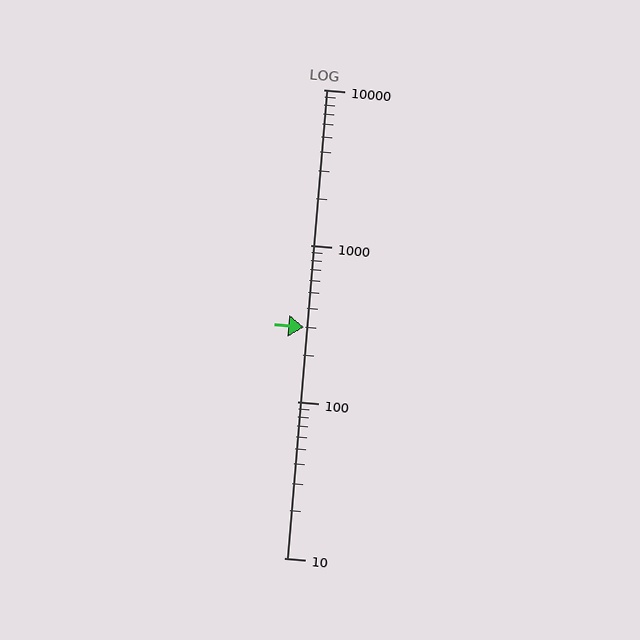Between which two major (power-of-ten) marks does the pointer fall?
The pointer is between 100 and 1000.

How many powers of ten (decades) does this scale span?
The scale spans 3 decades, from 10 to 10000.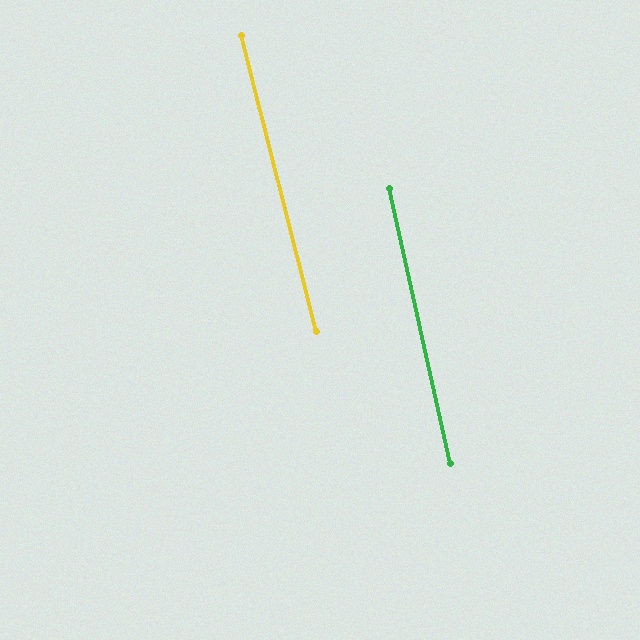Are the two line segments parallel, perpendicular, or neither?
Parallel — their directions differ by only 1.8°.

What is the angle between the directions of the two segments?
Approximately 2 degrees.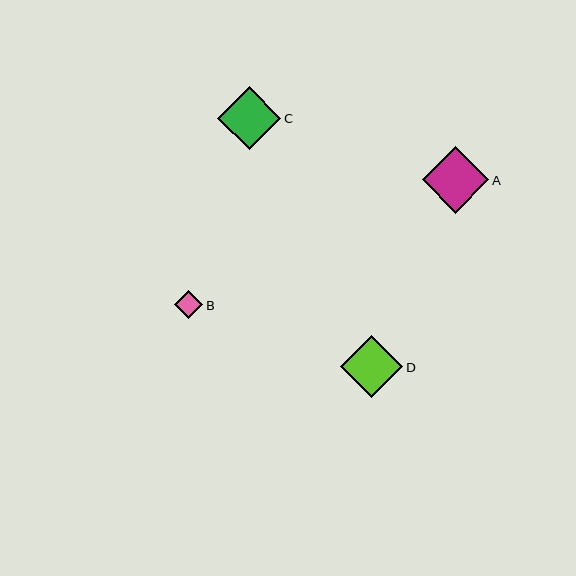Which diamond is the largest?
Diamond A is the largest with a size of approximately 67 pixels.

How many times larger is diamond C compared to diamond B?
Diamond C is approximately 2.2 times the size of diamond B.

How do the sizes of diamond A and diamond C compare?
Diamond A and diamond C are approximately the same size.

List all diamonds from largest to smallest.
From largest to smallest: A, C, D, B.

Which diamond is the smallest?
Diamond B is the smallest with a size of approximately 28 pixels.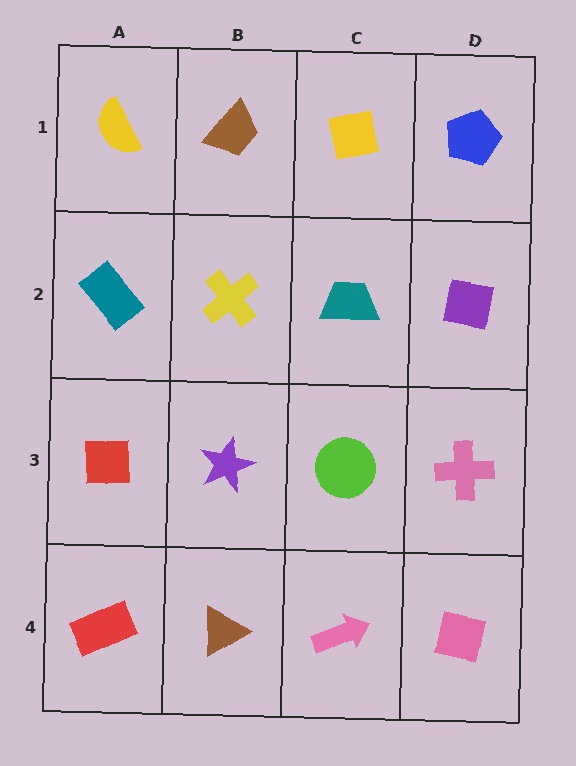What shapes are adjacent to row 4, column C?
A lime circle (row 3, column C), a brown triangle (row 4, column B), a pink square (row 4, column D).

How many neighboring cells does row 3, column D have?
3.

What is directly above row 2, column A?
A yellow semicircle.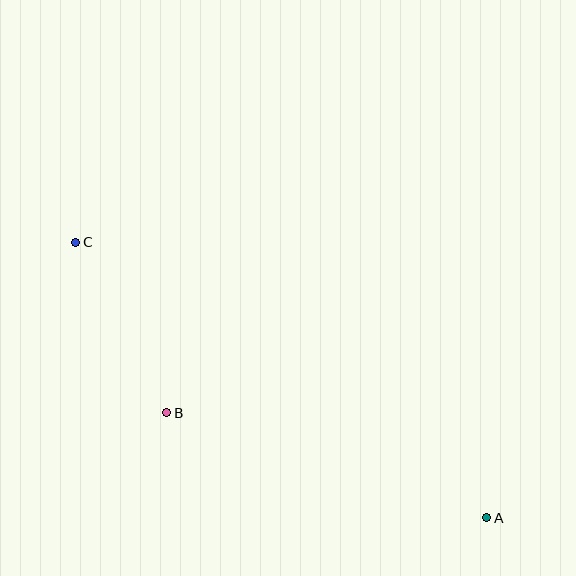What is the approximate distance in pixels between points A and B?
The distance between A and B is approximately 337 pixels.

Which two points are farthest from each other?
Points A and C are farthest from each other.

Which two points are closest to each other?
Points B and C are closest to each other.